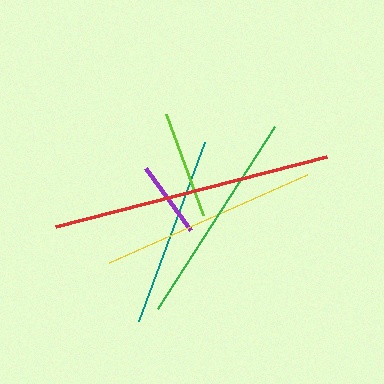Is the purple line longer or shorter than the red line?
The red line is longer than the purple line.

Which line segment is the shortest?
The purple line is the shortest at approximately 76 pixels.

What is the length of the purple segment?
The purple segment is approximately 76 pixels long.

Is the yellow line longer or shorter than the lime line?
The yellow line is longer than the lime line.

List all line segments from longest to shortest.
From longest to shortest: red, yellow, green, teal, lime, purple.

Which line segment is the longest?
The red line is the longest at approximately 280 pixels.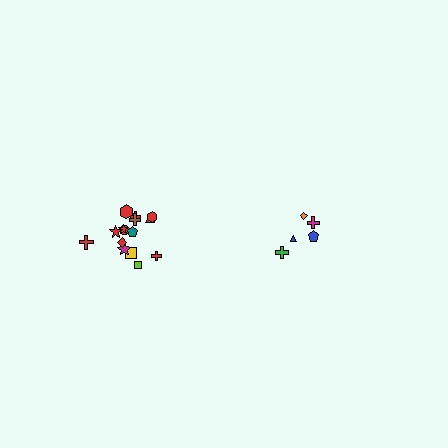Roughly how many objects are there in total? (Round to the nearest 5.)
Roughly 20 objects in total.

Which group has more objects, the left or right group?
The left group.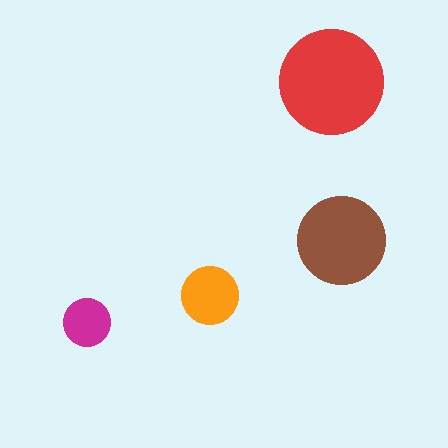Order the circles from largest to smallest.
the red one, the brown one, the orange one, the magenta one.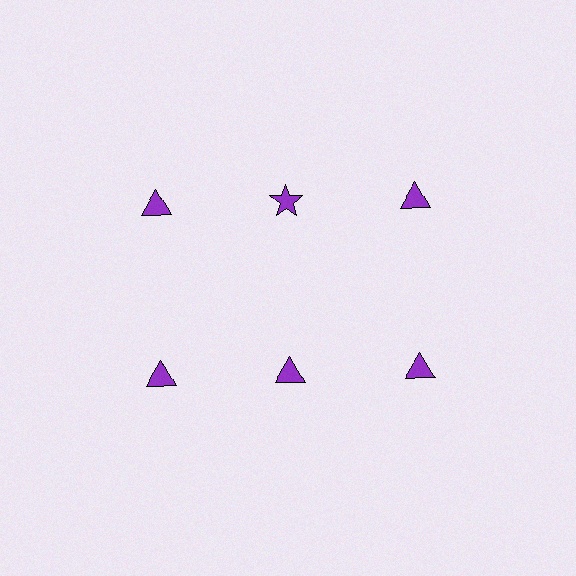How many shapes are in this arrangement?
There are 6 shapes arranged in a grid pattern.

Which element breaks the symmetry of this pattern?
The purple star in the top row, second from left column breaks the symmetry. All other shapes are purple triangles.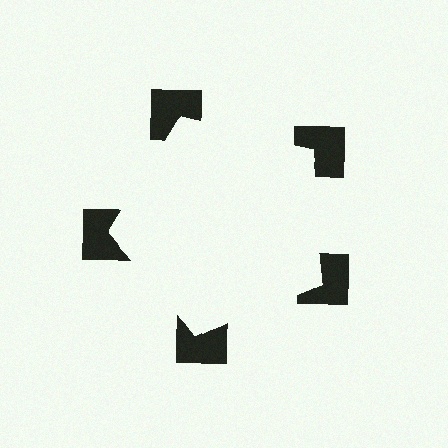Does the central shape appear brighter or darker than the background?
It typically appears slightly brighter than the background, even though no actual brightness change is drawn.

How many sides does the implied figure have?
5 sides.